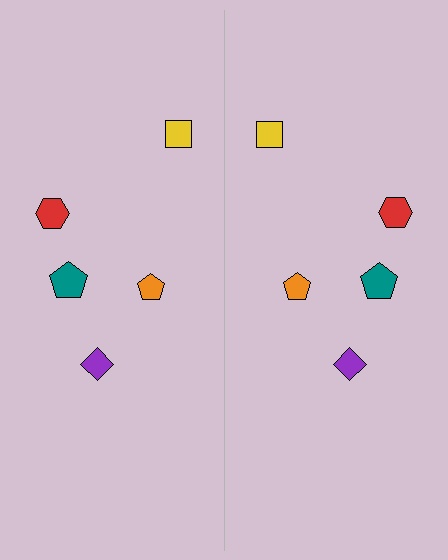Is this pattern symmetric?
Yes, this pattern has bilateral (reflection) symmetry.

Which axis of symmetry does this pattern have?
The pattern has a vertical axis of symmetry running through the center of the image.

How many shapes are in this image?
There are 10 shapes in this image.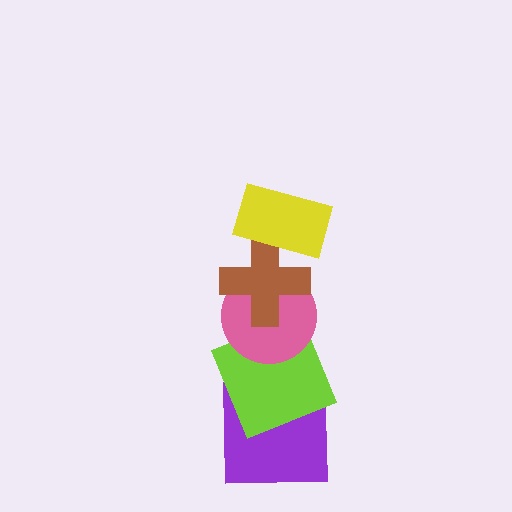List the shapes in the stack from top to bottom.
From top to bottom: the yellow rectangle, the brown cross, the pink circle, the lime square, the purple square.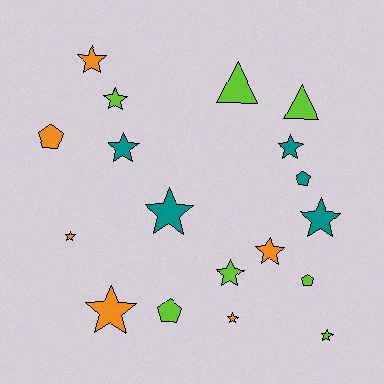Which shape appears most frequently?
Star, with 12 objects.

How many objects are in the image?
There are 18 objects.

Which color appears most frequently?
Lime, with 7 objects.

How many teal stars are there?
There are 4 teal stars.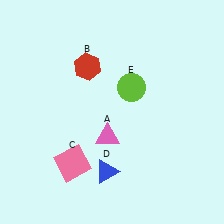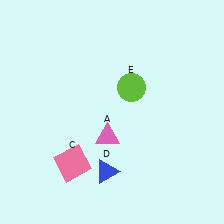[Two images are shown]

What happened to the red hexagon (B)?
The red hexagon (B) was removed in Image 2. It was in the top-left area of Image 1.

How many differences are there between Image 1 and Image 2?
There is 1 difference between the two images.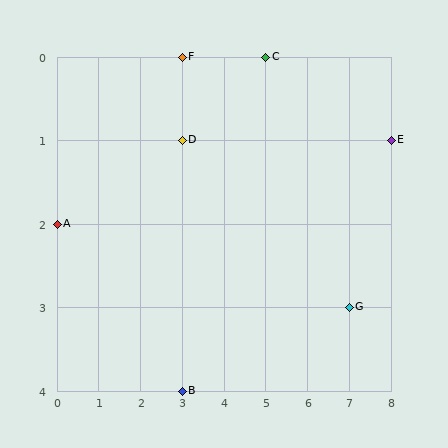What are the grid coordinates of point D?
Point D is at grid coordinates (3, 1).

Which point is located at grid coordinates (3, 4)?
Point B is at (3, 4).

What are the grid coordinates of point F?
Point F is at grid coordinates (3, 0).